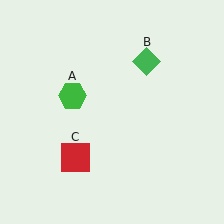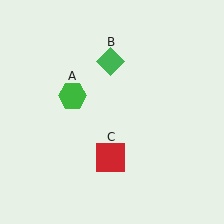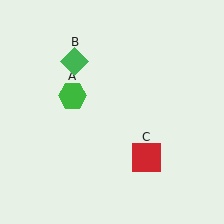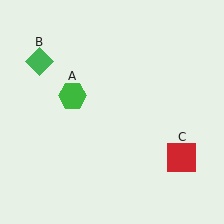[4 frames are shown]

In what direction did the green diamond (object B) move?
The green diamond (object B) moved left.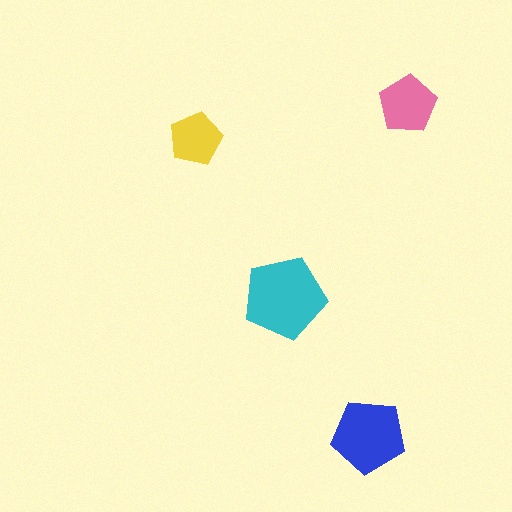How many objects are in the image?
There are 4 objects in the image.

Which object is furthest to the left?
The yellow pentagon is leftmost.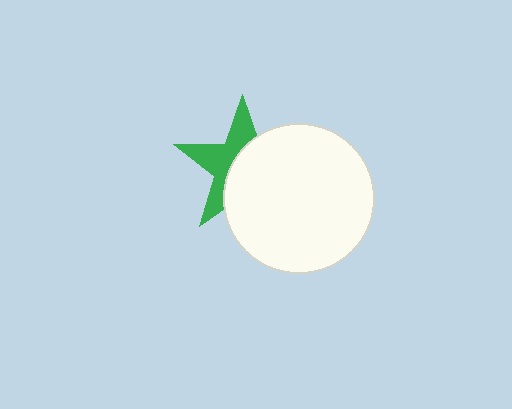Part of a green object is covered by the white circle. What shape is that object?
It is a star.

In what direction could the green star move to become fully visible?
The green star could move toward the upper-left. That would shift it out from behind the white circle entirely.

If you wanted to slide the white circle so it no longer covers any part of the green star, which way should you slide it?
Slide it toward the lower-right — that is the most direct way to separate the two shapes.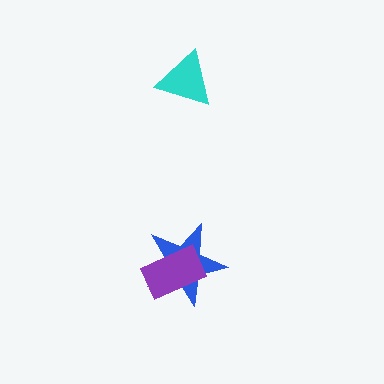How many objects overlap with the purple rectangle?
1 object overlaps with the purple rectangle.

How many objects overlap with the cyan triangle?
0 objects overlap with the cyan triangle.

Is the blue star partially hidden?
Yes, it is partially covered by another shape.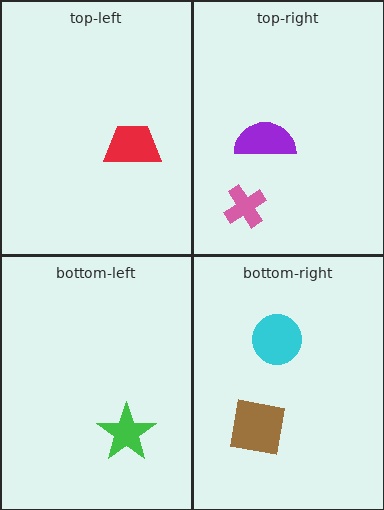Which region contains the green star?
The bottom-left region.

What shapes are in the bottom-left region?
The green star.